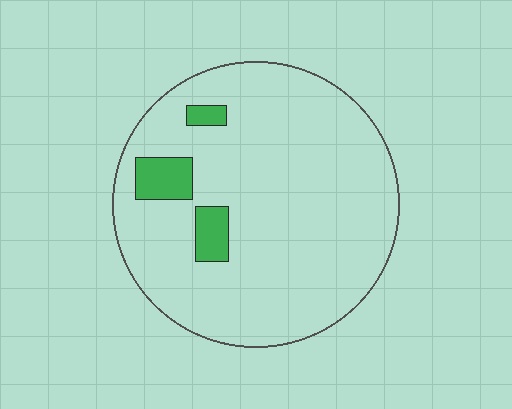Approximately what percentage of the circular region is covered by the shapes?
Approximately 10%.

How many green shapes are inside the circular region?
3.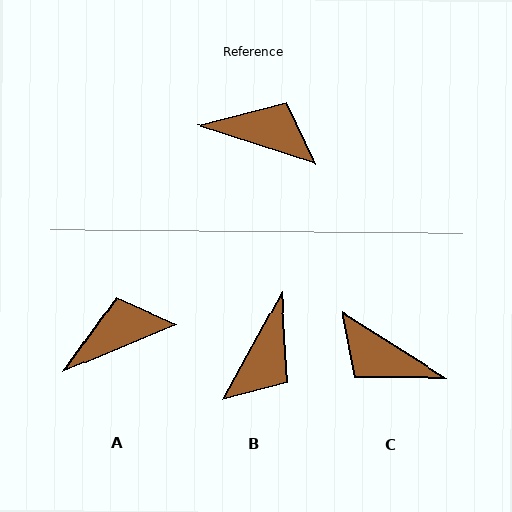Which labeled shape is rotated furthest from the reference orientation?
C, about 165 degrees away.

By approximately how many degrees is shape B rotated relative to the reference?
Approximately 101 degrees clockwise.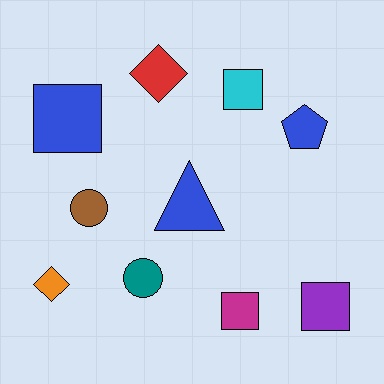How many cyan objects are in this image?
There is 1 cyan object.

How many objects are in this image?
There are 10 objects.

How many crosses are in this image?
There are no crosses.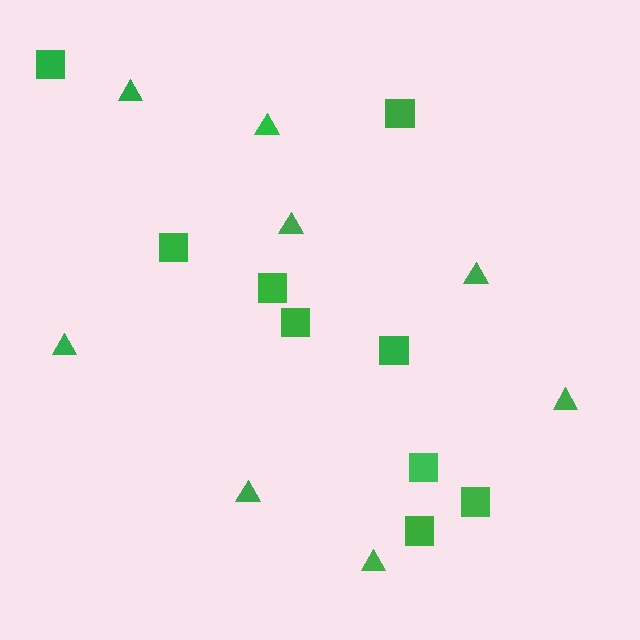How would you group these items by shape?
There are 2 groups: one group of squares (9) and one group of triangles (8).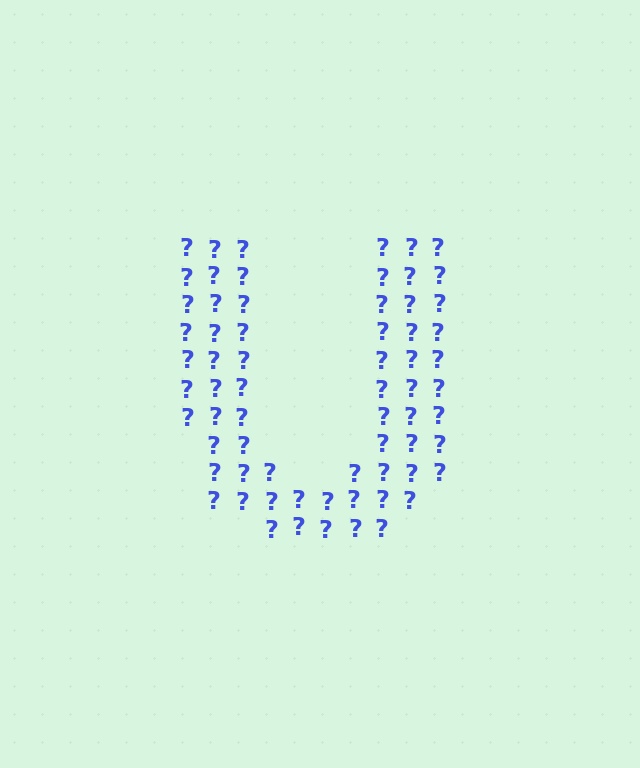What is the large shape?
The large shape is the letter U.